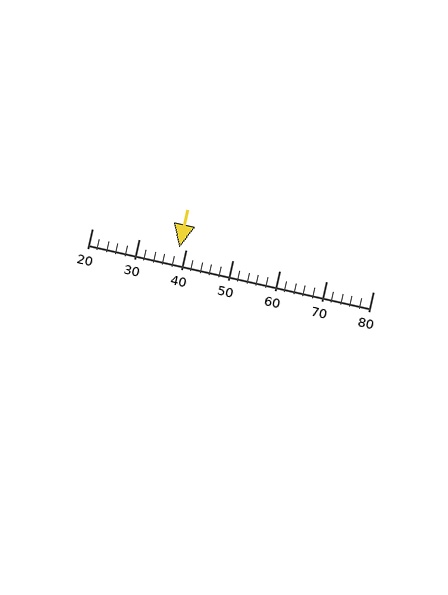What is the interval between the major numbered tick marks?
The major tick marks are spaced 10 units apart.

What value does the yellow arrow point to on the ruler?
The yellow arrow points to approximately 39.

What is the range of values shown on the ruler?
The ruler shows values from 20 to 80.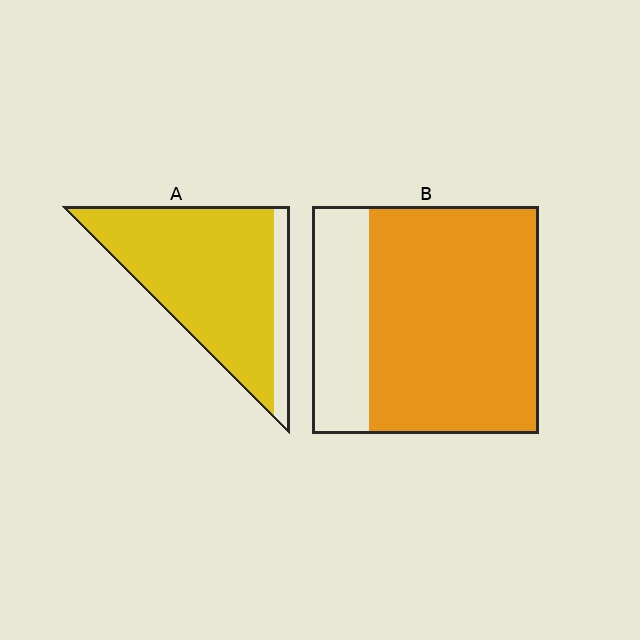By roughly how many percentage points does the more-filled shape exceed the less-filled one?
By roughly 10 percentage points (A over B).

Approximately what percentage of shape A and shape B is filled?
A is approximately 85% and B is approximately 75%.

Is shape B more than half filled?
Yes.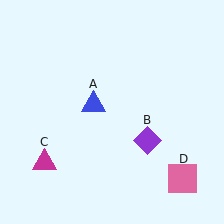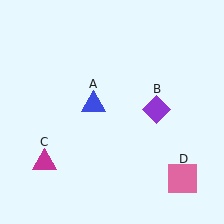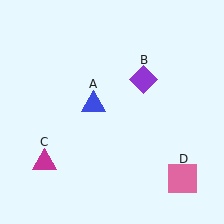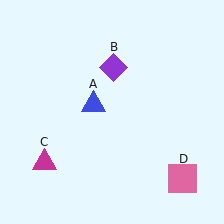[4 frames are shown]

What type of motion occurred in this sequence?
The purple diamond (object B) rotated counterclockwise around the center of the scene.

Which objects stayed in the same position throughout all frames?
Blue triangle (object A) and magenta triangle (object C) and pink square (object D) remained stationary.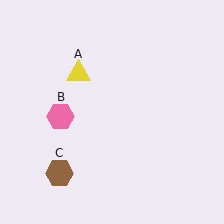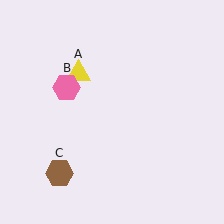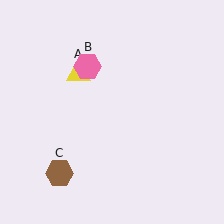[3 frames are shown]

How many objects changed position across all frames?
1 object changed position: pink hexagon (object B).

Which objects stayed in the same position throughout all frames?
Yellow triangle (object A) and brown hexagon (object C) remained stationary.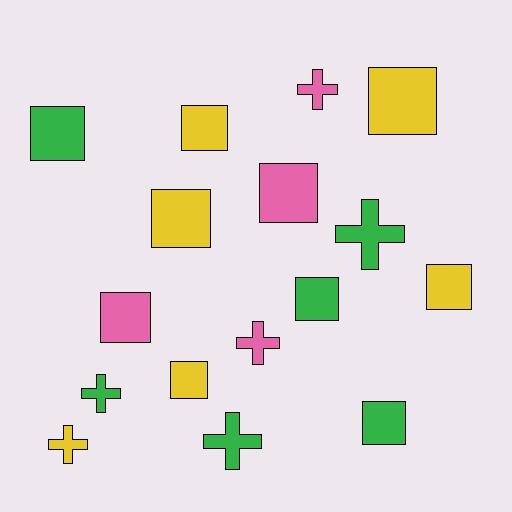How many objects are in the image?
There are 16 objects.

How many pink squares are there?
There are 2 pink squares.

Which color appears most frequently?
Green, with 6 objects.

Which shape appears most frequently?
Square, with 10 objects.